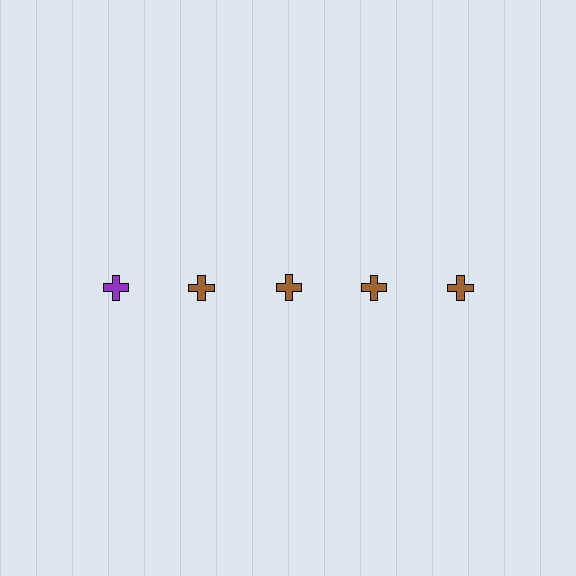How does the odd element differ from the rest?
It has a different color: purple instead of brown.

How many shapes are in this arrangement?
There are 5 shapes arranged in a grid pattern.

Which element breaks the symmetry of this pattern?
The purple cross in the top row, leftmost column breaks the symmetry. All other shapes are brown crosses.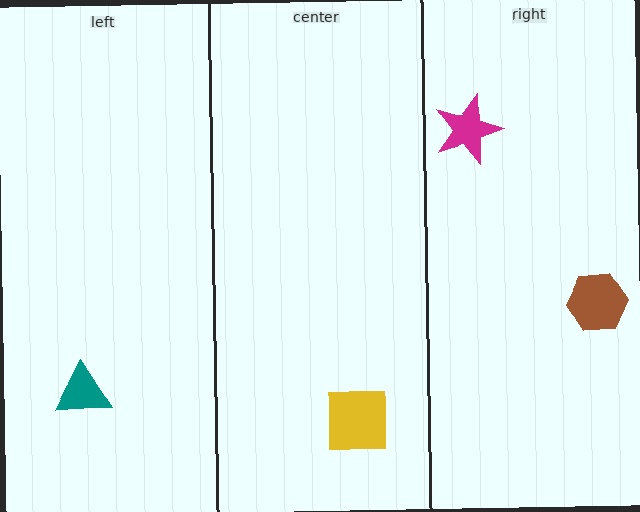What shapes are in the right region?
The magenta star, the brown hexagon.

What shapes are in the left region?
The teal triangle.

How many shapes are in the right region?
2.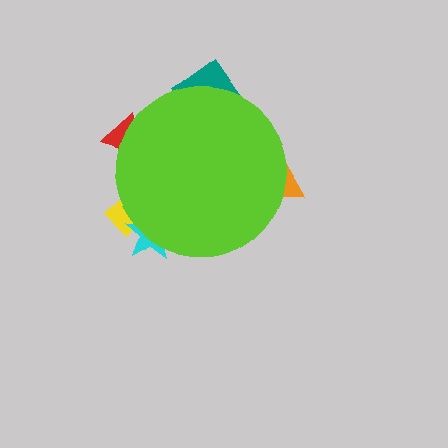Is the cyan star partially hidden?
Yes, the cyan star is partially hidden behind the lime circle.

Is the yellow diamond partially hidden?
Yes, the yellow diamond is partially hidden behind the lime circle.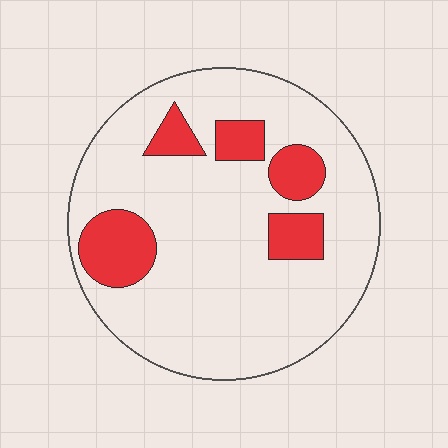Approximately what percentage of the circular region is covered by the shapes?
Approximately 20%.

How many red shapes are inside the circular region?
5.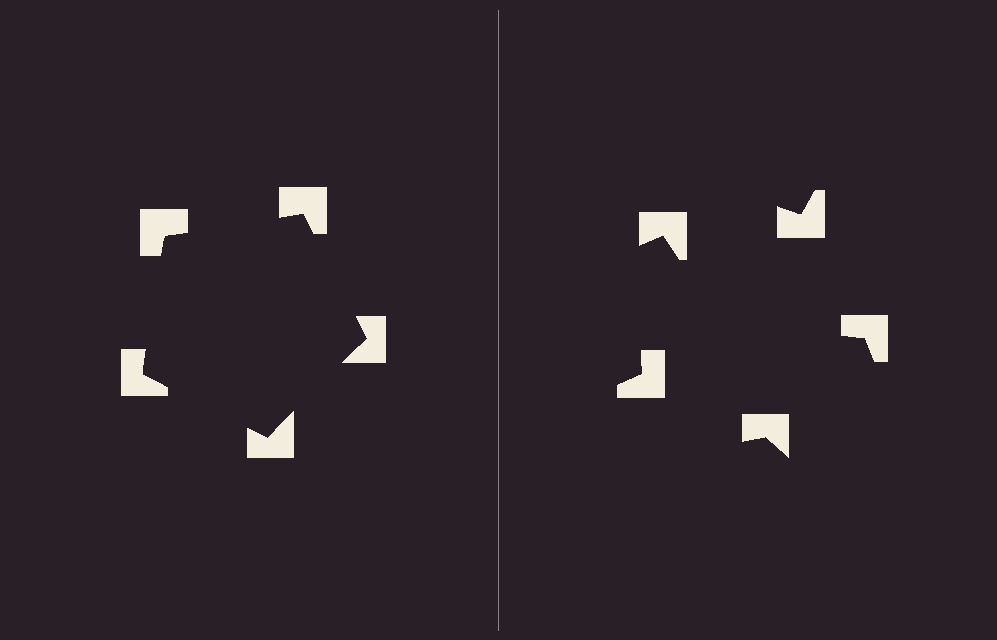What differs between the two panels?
The notched squares are positioned identically on both sides; only the wedge orientations differ. On the left they align to a pentagon; on the right they are misaligned.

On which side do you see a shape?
An illusory pentagon appears on the left side. On the right side the wedge cuts are rotated, so no coherent shape forms.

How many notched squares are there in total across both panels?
10 — 5 on each side.